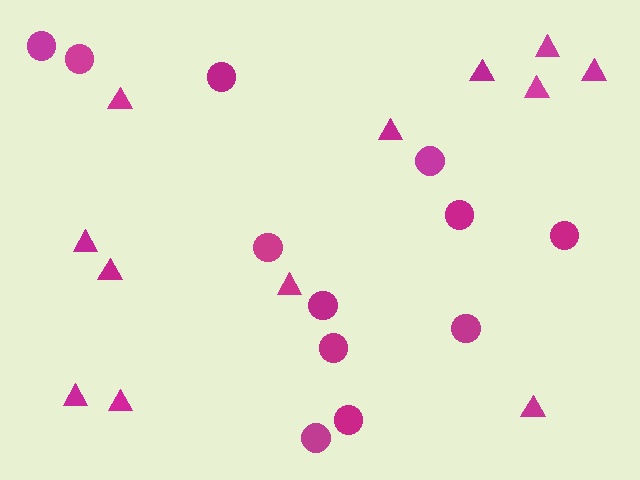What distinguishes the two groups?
There are 2 groups: one group of triangles (12) and one group of circles (12).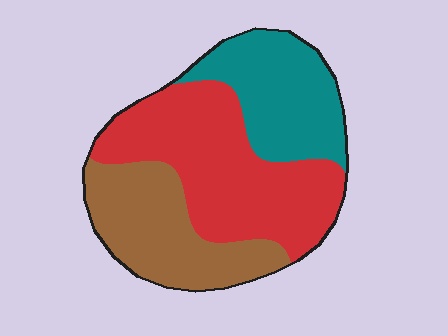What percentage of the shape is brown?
Brown takes up about one quarter (1/4) of the shape.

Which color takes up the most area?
Red, at roughly 45%.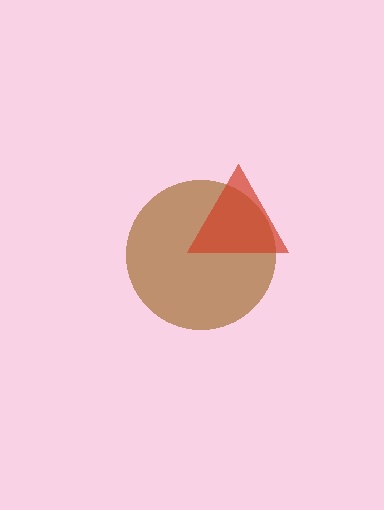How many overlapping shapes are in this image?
There are 2 overlapping shapes in the image.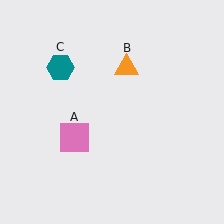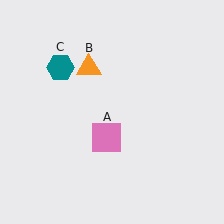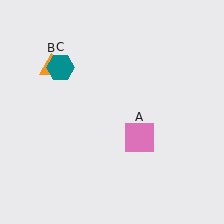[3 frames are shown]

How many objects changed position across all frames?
2 objects changed position: pink square (object A), orange triangle (object B).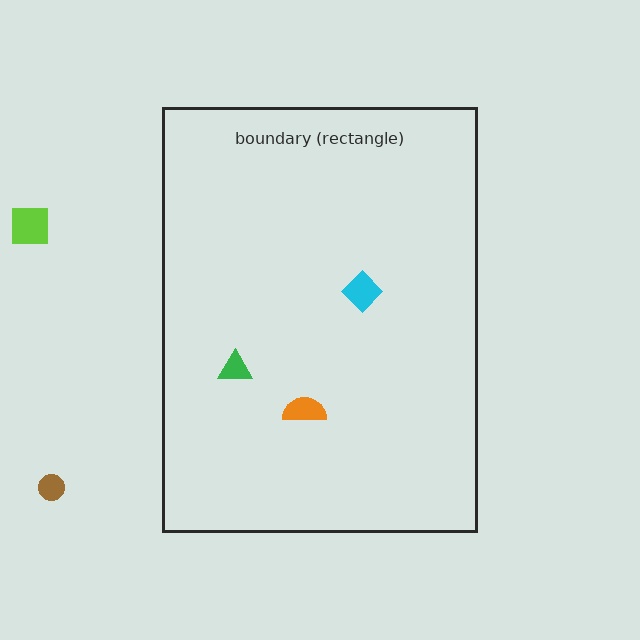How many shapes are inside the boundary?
3 inside, 2 outside.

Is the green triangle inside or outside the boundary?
Inside.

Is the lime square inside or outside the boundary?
Outside.